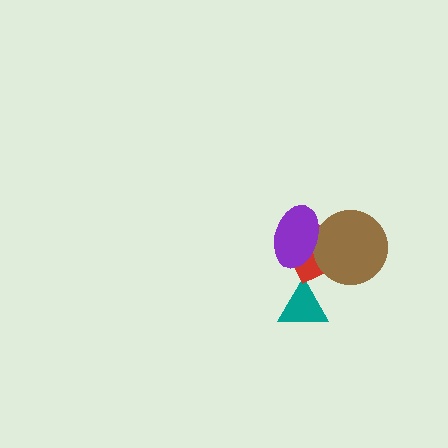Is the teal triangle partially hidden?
Yes, it is partially covered by another shape.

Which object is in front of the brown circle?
The purple ellipse is in front of the brown circle.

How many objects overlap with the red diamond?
3 objects overlap with the red diamond.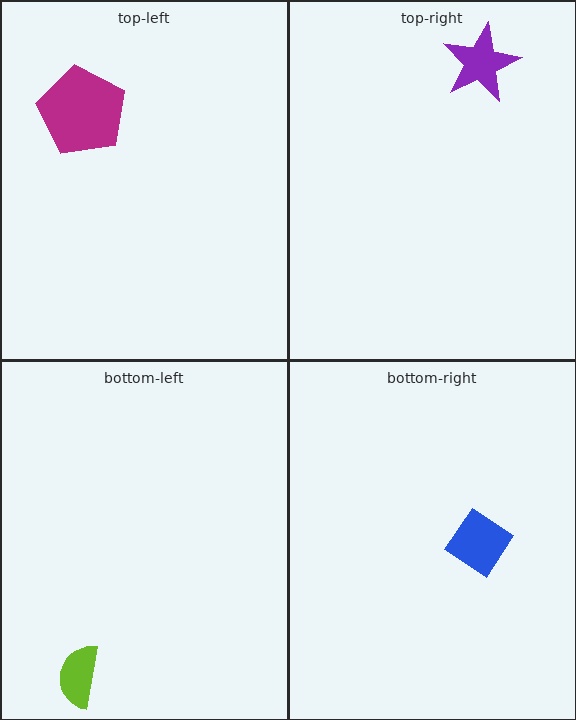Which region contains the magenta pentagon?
The top-left region.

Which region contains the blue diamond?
The bottom-right region.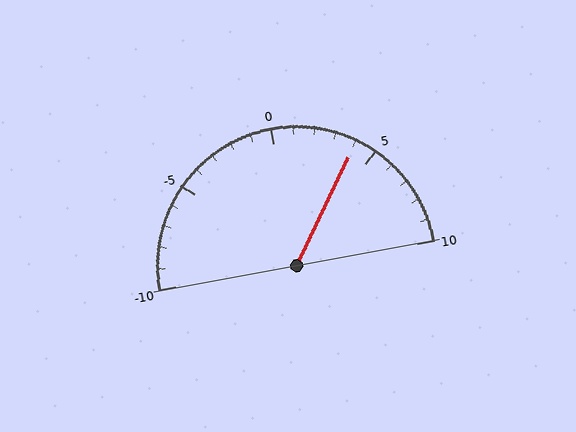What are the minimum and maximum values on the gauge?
The gauge ranges from -10 to 10.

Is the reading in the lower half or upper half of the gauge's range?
The reading is in the upper half of the range (-10 to 10).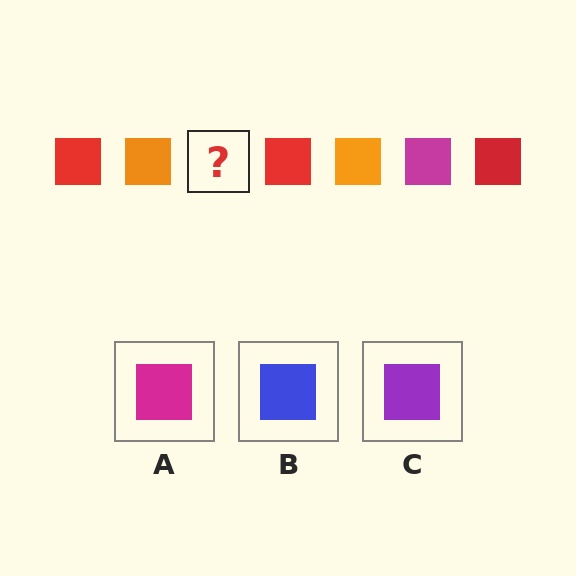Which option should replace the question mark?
Option A.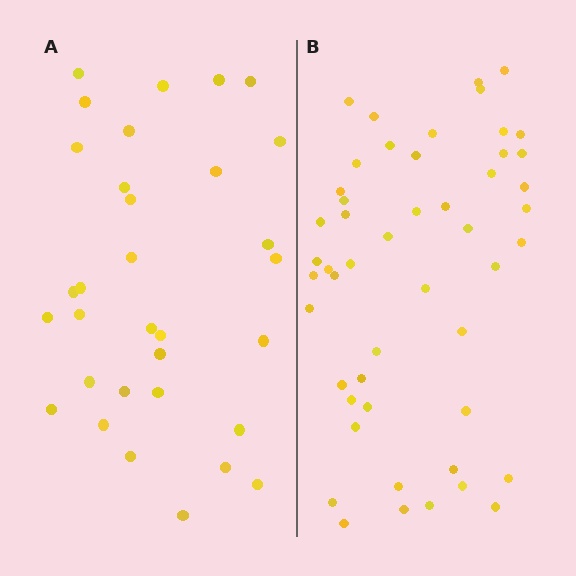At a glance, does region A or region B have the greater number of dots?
Region B (the right region) has more dots.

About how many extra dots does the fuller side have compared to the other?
Region B has approximately 20 more dots than region A.